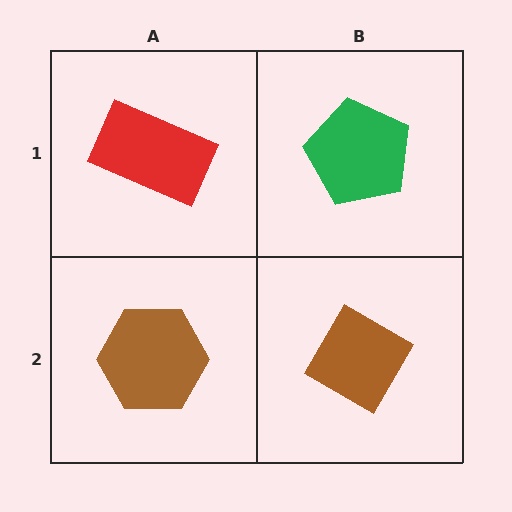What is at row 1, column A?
A red rectangle.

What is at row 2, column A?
A brown hexagon.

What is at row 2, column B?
A brown diamond.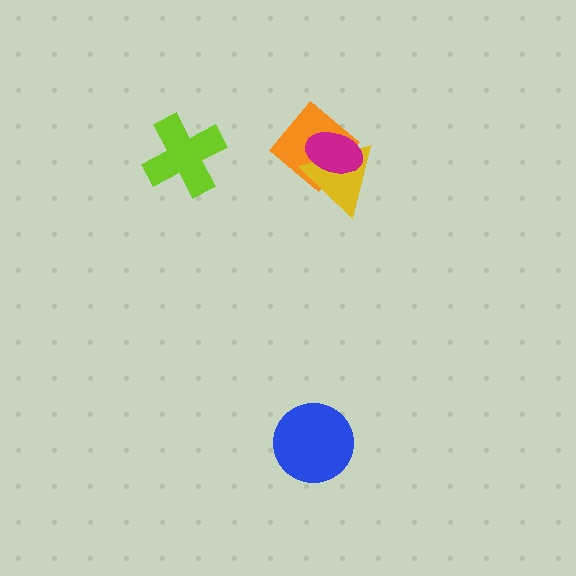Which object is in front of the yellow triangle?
The magenta ellipse is in front of the yellow triangle.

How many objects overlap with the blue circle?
0 objects overlap with the blue circle.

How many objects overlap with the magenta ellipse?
2 objects overlap with the magenta ellipse.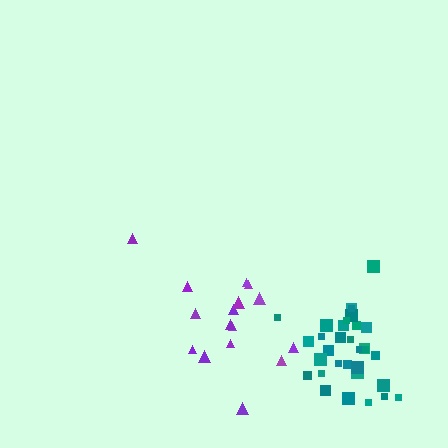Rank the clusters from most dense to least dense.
teal, purple.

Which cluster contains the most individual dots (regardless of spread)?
Teal (34).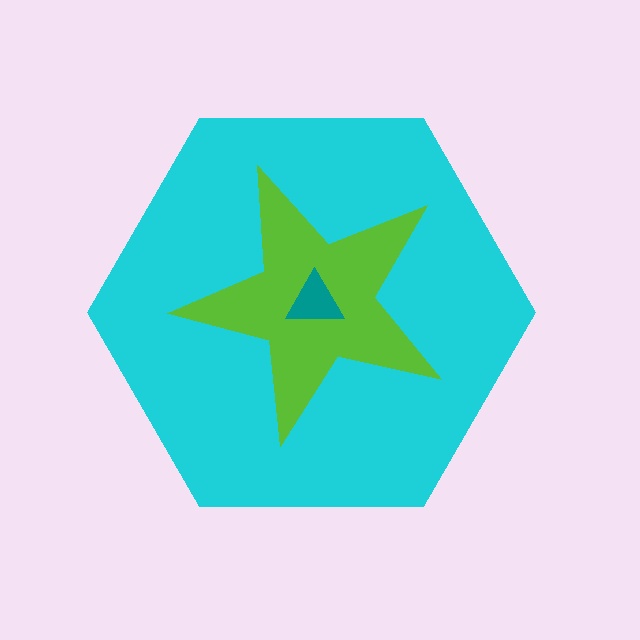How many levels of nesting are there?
3.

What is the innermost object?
The teal triangle.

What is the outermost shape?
The cyan hexagon.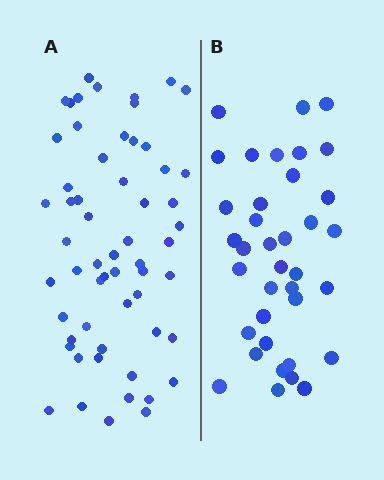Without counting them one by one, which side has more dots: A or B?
Region A (the left region) has more dots.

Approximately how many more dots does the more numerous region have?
Region A has approximately 20 more dots than region B.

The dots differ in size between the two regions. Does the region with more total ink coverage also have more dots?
No. Region B has more total ink coverage because its dots are larger, but region A actually contains more individual dots. Total area can be misleading — the number of items is what matters here.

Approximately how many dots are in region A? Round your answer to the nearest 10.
About 60 dots. (The exact count is 58, which rounds to 60.)